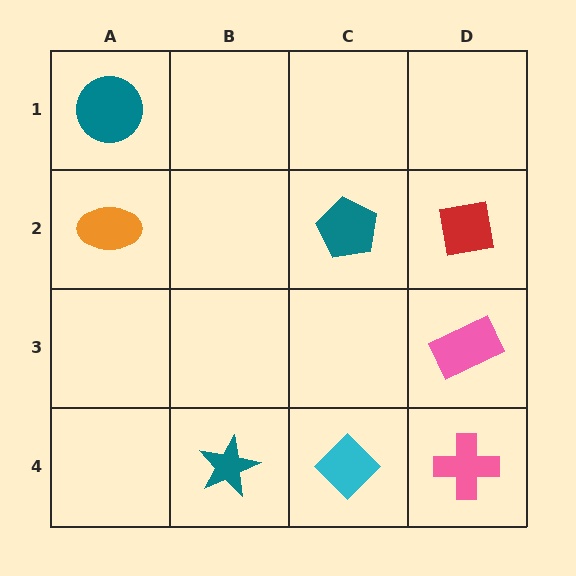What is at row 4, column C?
A cyan diamond.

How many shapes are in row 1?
1 shape.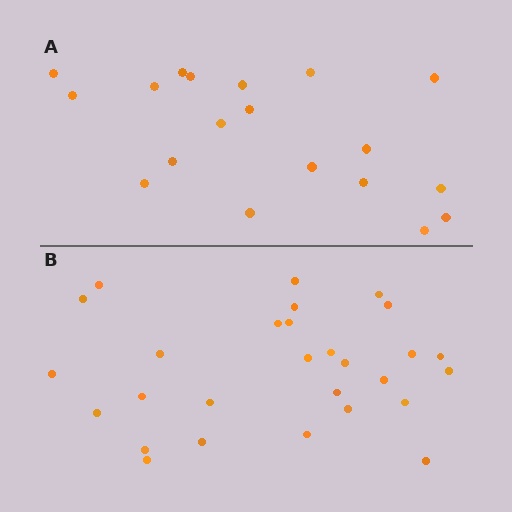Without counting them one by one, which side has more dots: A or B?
Region B (the bottom region) has more dots.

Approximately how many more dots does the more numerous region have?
Region B has roughly 8 or so more dots than region A.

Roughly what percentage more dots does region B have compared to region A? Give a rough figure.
About 45% more.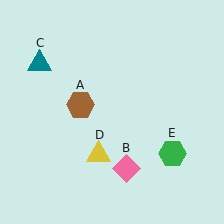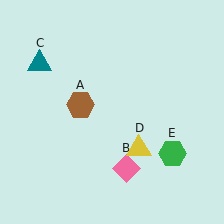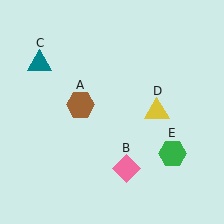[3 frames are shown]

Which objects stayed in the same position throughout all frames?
Brown hexagon (object A) and pink diamond (object B) and teal triangle (object C) and green hexagon (object E) remained stationary.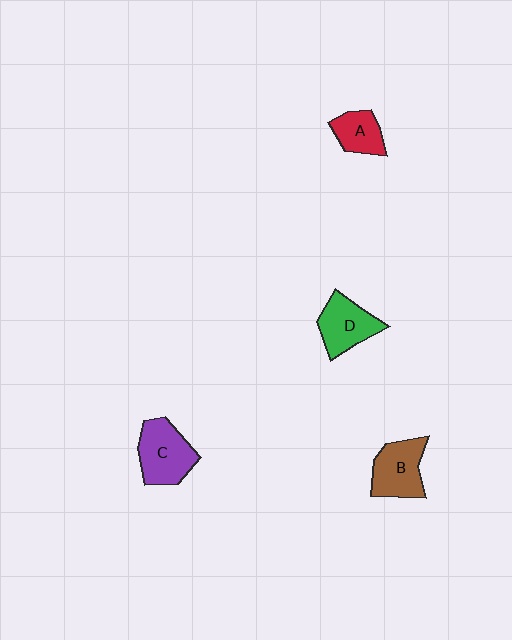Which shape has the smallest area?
Shape A (red).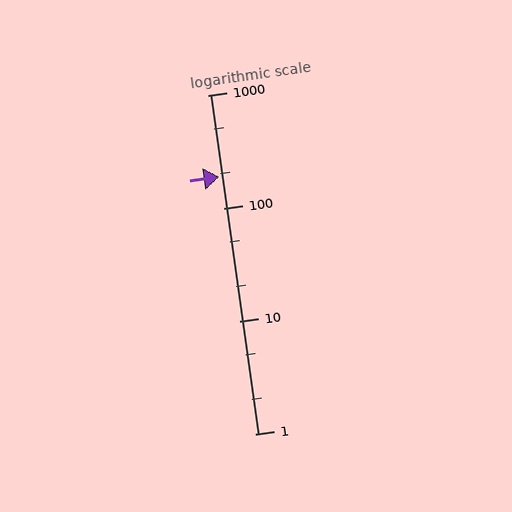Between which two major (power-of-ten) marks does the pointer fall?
The pointer is between 100 and 1000.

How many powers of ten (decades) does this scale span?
The scale spans 3 decades, from 1 to 1000.